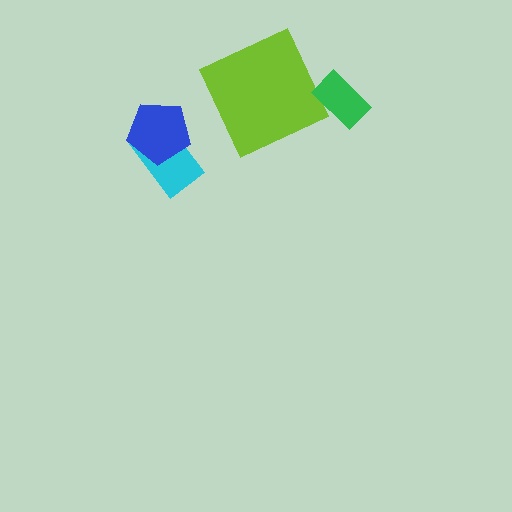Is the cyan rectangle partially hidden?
Yes, it is partially covered by another shape.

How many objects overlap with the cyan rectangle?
1 object overlaps with the cyan rectangle.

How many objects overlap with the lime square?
0 objects overlap with the lime square.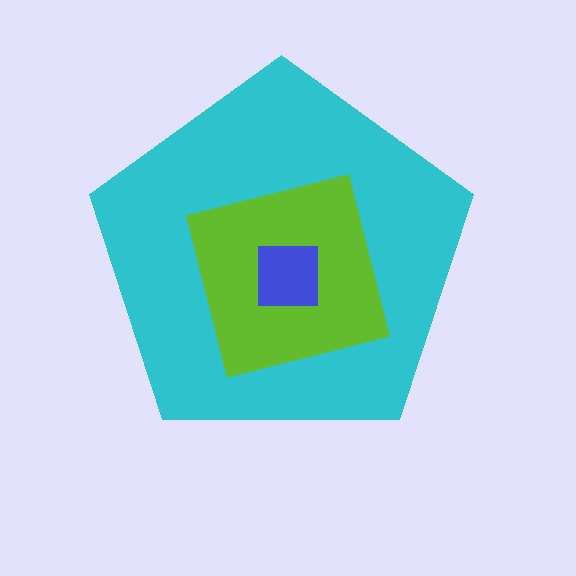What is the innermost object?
The blue square.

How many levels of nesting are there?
3.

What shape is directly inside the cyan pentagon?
The lime square.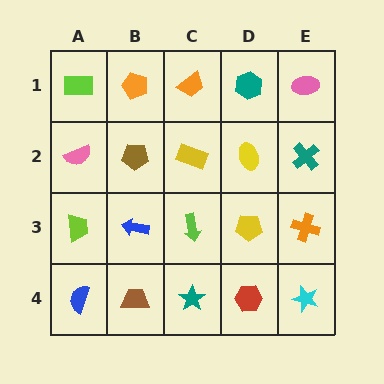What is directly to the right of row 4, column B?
A teal star.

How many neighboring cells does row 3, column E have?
3.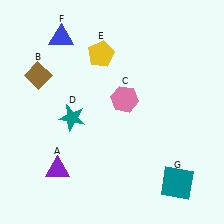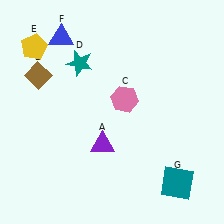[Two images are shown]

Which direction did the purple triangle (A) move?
The purple triangle (A) moved right.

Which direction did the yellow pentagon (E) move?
The yellow pentagon (E) moved left.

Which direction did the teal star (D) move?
The teal star (D) moved up.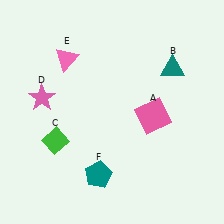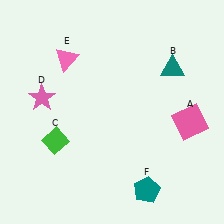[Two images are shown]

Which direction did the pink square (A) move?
The pink square (A) moved right.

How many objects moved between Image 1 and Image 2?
2 objects moved between the two images.